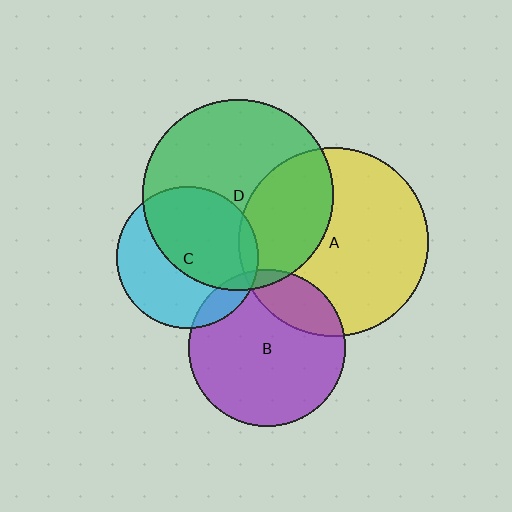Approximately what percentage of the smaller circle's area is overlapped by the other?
Approximately 5%.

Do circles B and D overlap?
Yes.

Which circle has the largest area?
Circle D (green).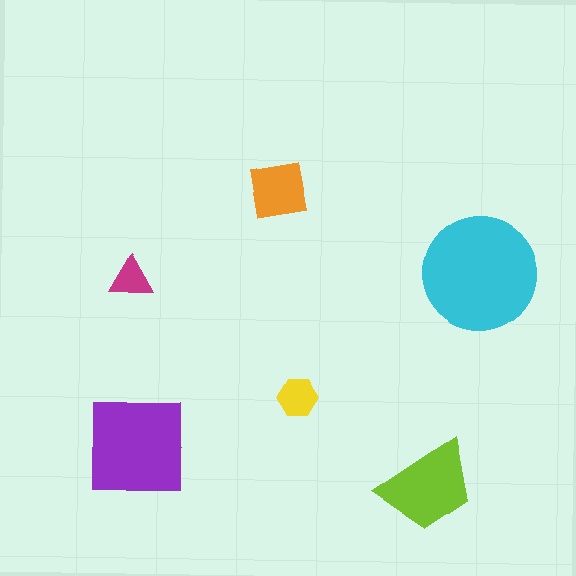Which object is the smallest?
The magenta triangle.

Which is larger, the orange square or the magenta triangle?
The orange square.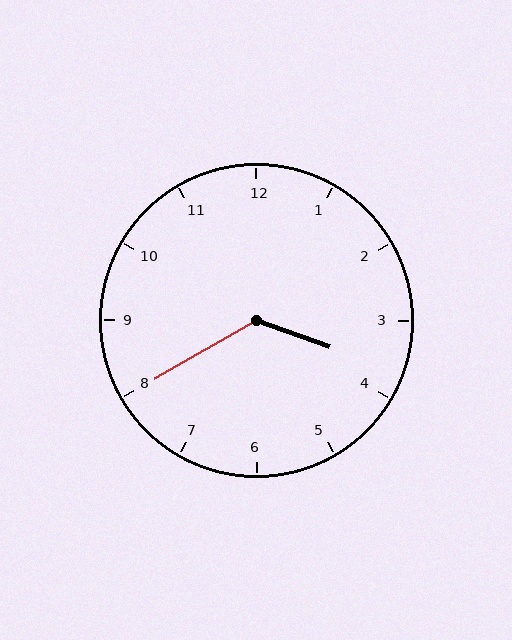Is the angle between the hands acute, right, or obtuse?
It is obtuse.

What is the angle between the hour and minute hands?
Approximately 130 degrees.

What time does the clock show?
3:40.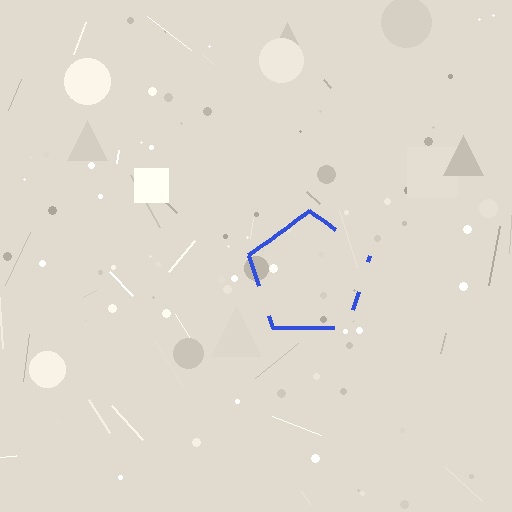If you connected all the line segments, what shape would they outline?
They would outline a pentagon.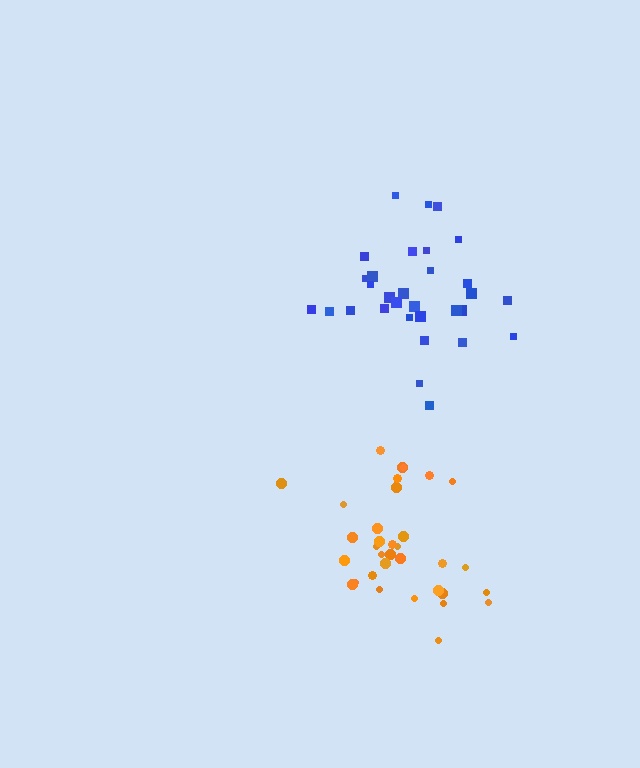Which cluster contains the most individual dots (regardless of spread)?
Orange (35).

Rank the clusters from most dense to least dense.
orange, blue.